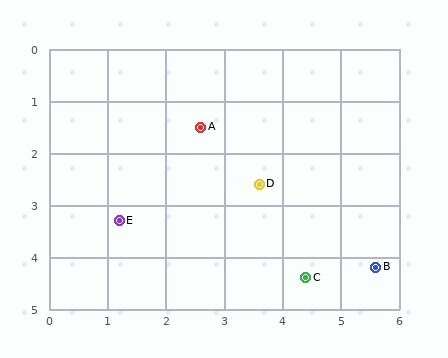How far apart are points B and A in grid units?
Points B and A are about 4.0 grid units apart.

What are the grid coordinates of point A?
Point A is at approximately (2.6, 1.5).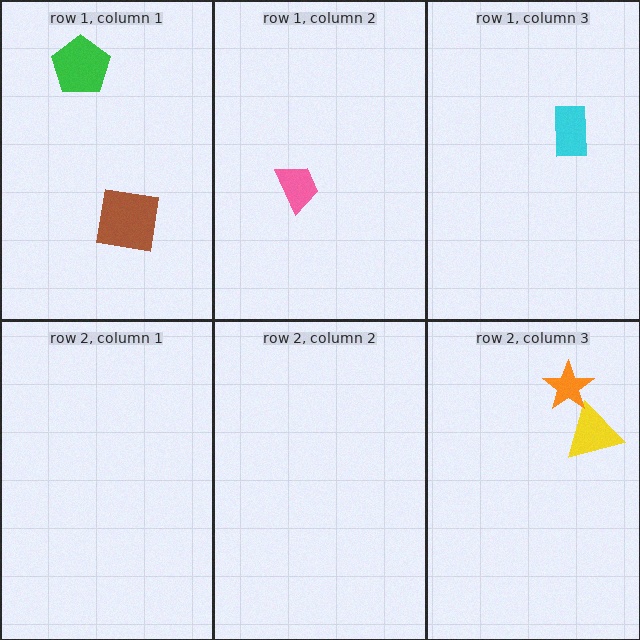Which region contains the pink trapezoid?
The row 1, column 2 region.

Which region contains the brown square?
The row 1, column 1 region.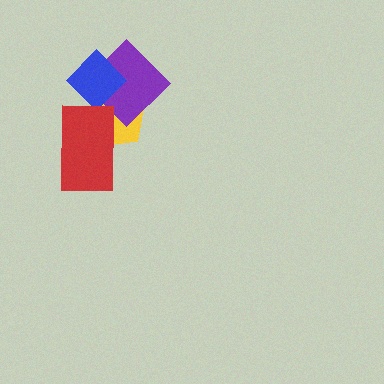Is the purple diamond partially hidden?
Yes, it is partially covered by another shape.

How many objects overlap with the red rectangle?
2 objects overlap with the red rectangle.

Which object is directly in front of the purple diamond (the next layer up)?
The blue diamond is directly in front of the purple diamond.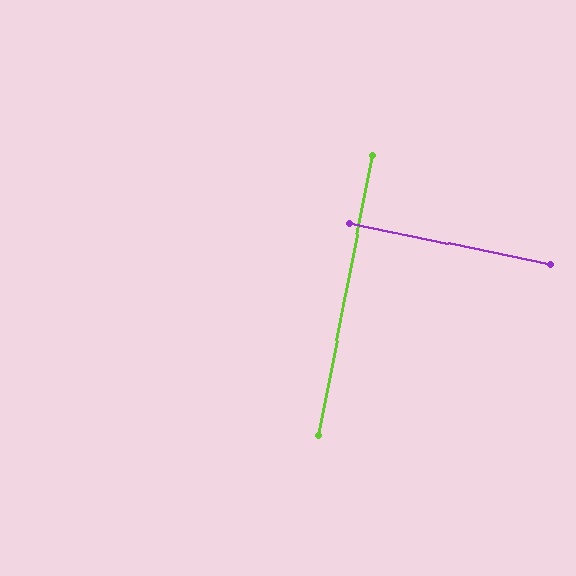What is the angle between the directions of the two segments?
Approximately 89 degrees.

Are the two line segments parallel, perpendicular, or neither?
Perpendicular — they meet at approximately 89°.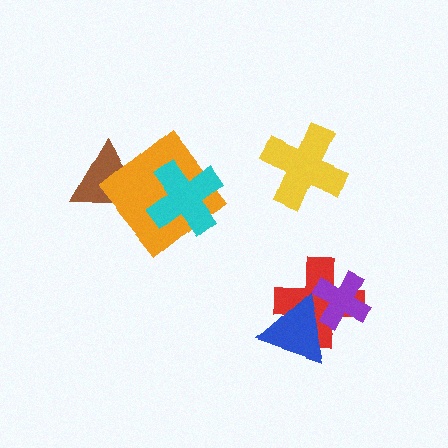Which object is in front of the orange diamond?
The cyan cross is in front of the orange diamond.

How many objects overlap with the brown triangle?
1 object overlaps with the brown triangle.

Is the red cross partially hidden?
Yes, it is partially covered by another shape.